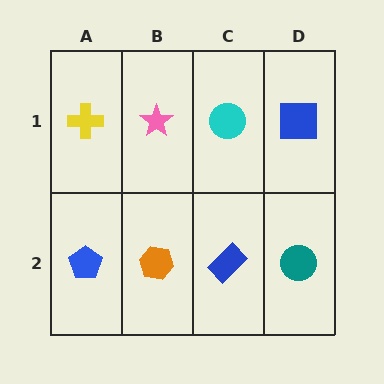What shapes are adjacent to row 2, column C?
A cyan circle (row 1, column C), an orange hexagon (row 2, column B), a teal circle (row 2, column D).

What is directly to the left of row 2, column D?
A blue rectangle.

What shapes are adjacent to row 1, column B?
An orange hexagon (row 2, column B), a yellow cross (row 1, column A), a cyan circle (row 1, column C).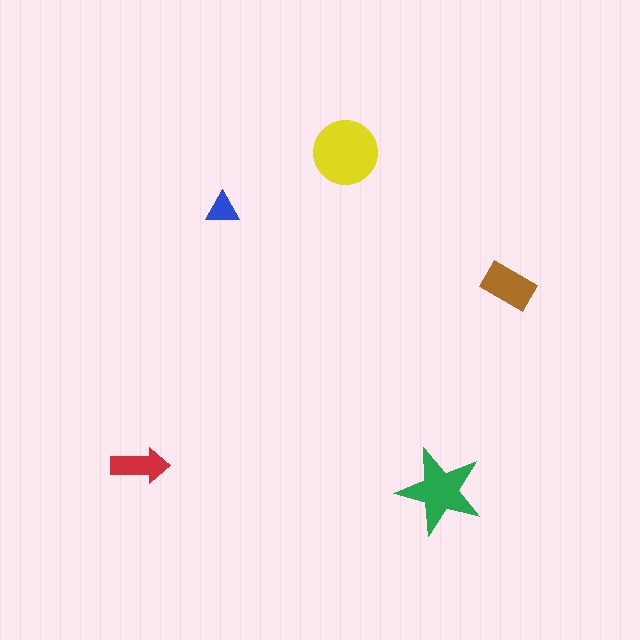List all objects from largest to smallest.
The yellow circle, the green star, the brown rectangle, the red arrow, the blue triangle.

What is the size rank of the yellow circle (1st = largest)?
1st.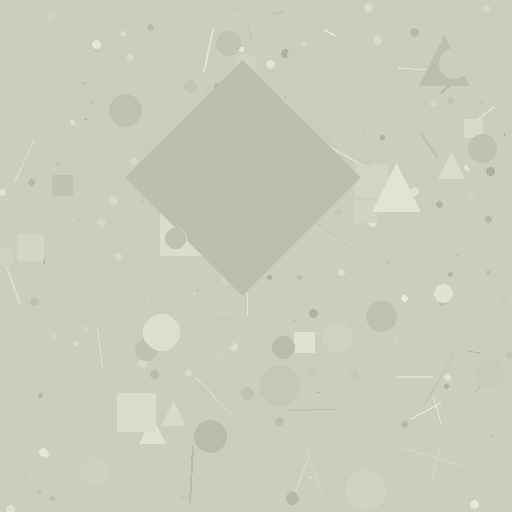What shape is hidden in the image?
A diamond is hidden in the image.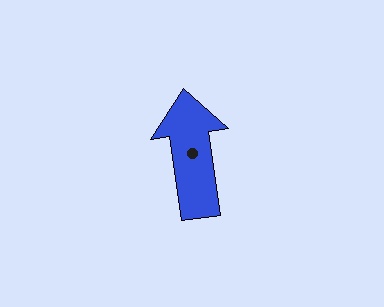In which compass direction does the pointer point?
North.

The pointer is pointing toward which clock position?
Roughly 12 o'clock.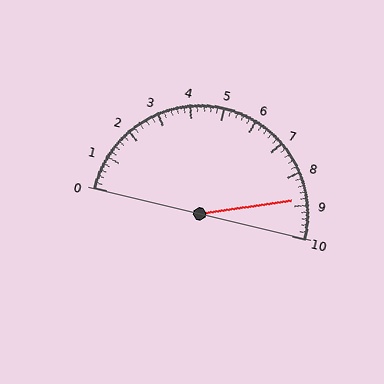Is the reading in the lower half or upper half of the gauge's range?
The reading is in the upper half of the range (0 to 10).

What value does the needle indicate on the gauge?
The needle indicates approximately 8.8.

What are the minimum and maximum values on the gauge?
The gauge ranges from 0 to 10.